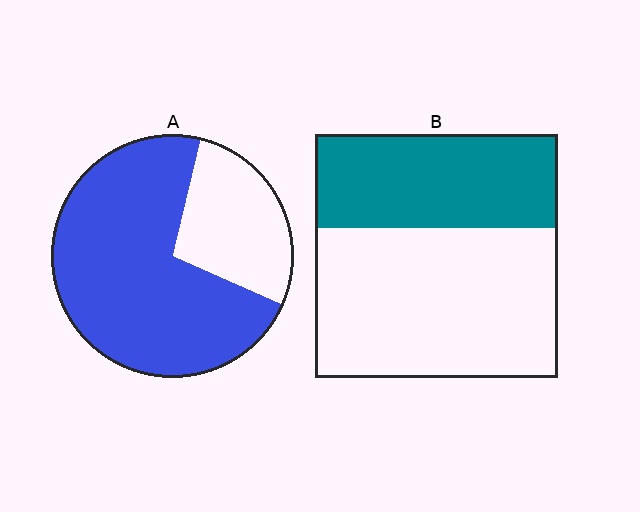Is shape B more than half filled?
No.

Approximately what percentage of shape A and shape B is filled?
A is approximately 70% and B is approximately 40%.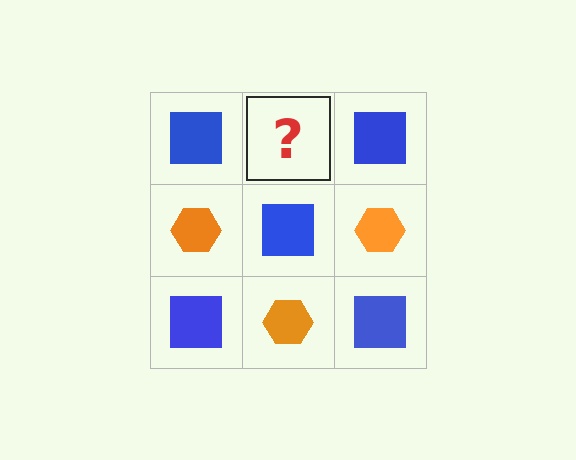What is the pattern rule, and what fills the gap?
The rule is that it alternates blue square and orange hexagon in a checkerboard pattern. The gap should be filled with an orange hexagon.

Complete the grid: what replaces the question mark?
The question mark should be replaced with an orange hexagon.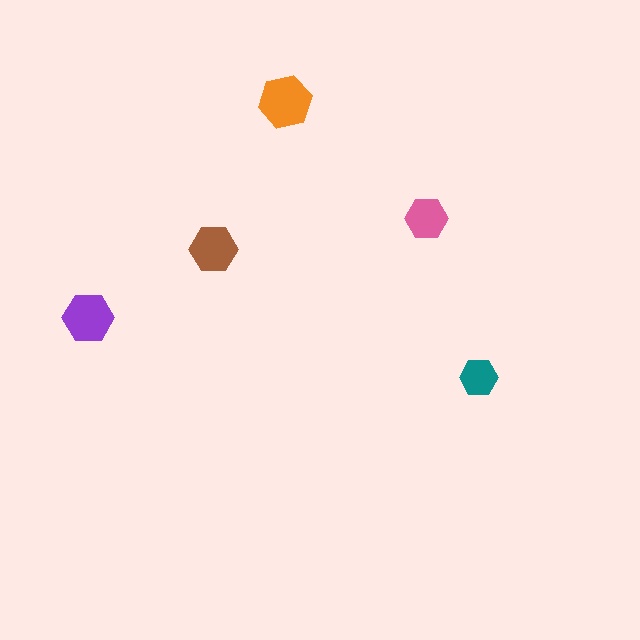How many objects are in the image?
There are 5 objects in the image.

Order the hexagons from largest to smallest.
the orange one, the purple one, the brown one, the pink one, the teal one.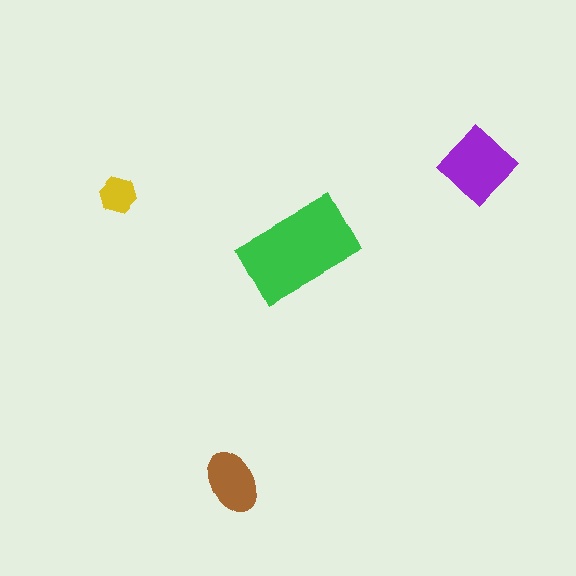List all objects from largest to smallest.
The green rectangle, the purple diamond, the brown ellipse, the yellow hexagon.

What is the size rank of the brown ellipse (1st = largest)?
3rd.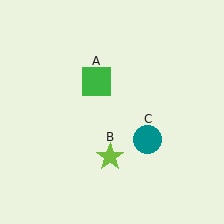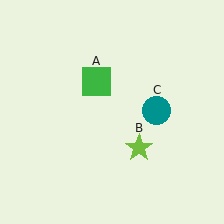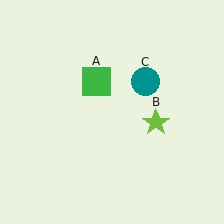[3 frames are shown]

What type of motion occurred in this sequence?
The lime star (object B), teal circle (object C) rotated counterclockwise around the center of the scene.